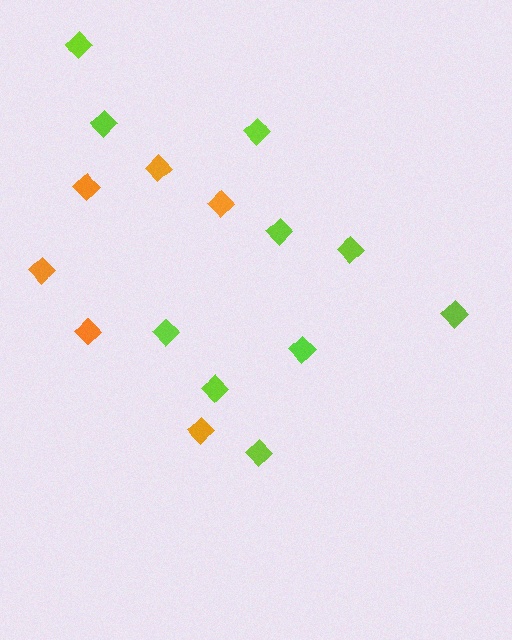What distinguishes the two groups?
There are 2 groups: one group of lime diamonds (10) and one group of orange diamonds (6).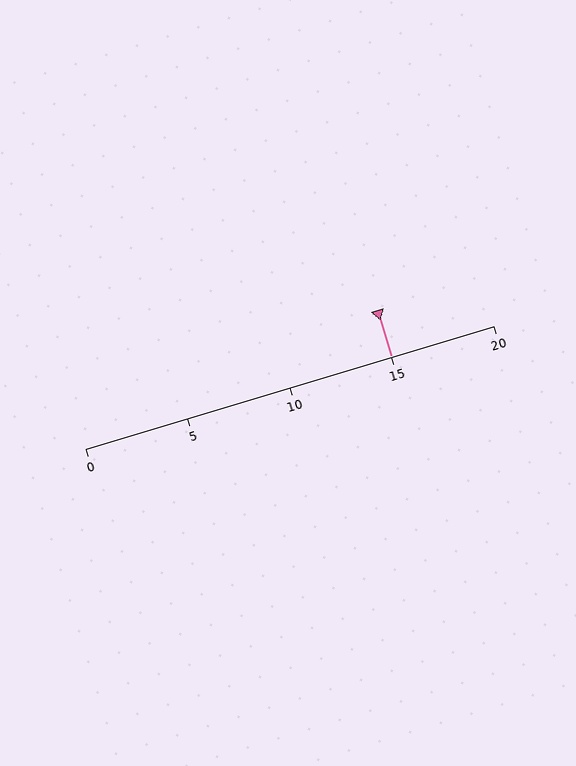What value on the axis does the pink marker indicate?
The marker indicates approximately 15.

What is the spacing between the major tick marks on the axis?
The major ticks are spaced 5 apart.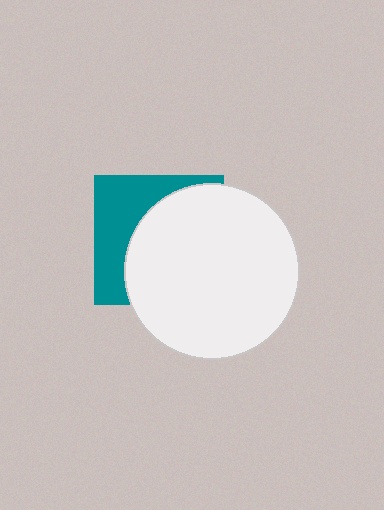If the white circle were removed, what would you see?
You would see the complete teal square.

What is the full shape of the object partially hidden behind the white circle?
The partially hidden object is a teal square.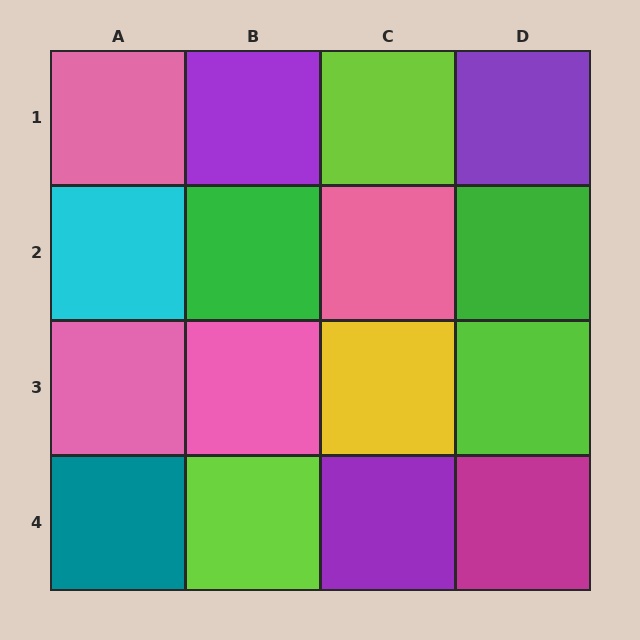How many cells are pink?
4 cells are pink.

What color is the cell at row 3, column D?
Lime.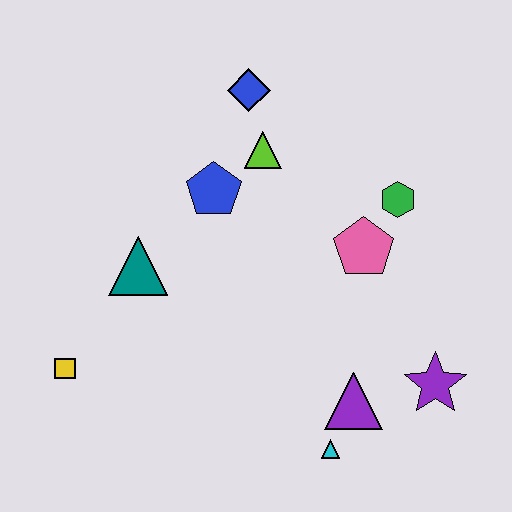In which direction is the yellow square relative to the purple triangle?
The yellow square is to the left of the purple triangle.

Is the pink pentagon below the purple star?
No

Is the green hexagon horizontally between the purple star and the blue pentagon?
Yes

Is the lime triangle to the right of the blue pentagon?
Yes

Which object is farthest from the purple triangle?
The blue diamond is farthest from the purple triangle.